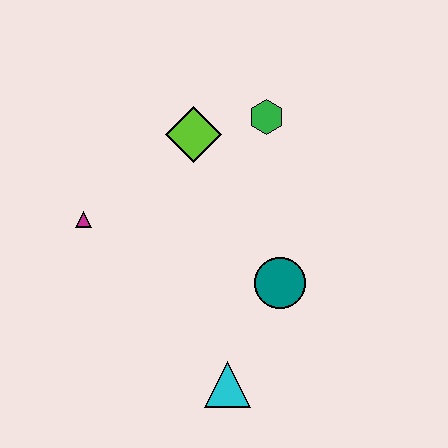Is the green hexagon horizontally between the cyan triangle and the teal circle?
Yes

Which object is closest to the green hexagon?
The lime diamond is closest to the green hexagon.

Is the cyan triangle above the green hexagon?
No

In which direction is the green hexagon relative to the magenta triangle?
The green hexagon is to the right of the magenta triangle.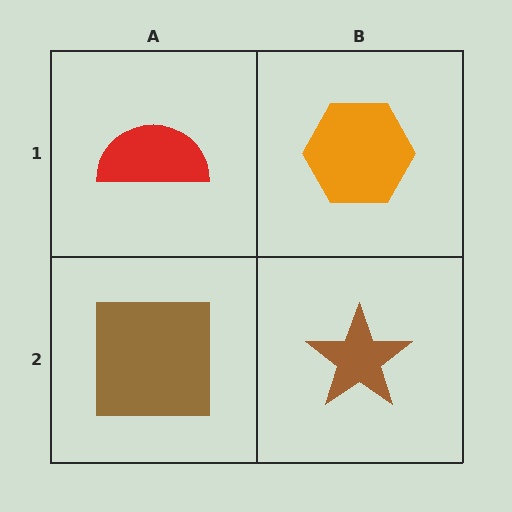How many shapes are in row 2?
2 shapes.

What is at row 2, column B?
A brown star.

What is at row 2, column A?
A brown square.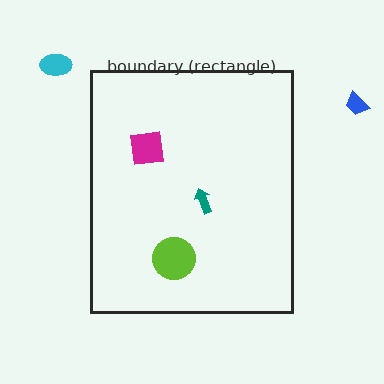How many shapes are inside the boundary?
3 inside, 2 outside.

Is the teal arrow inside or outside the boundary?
Inside.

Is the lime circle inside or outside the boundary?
Inside.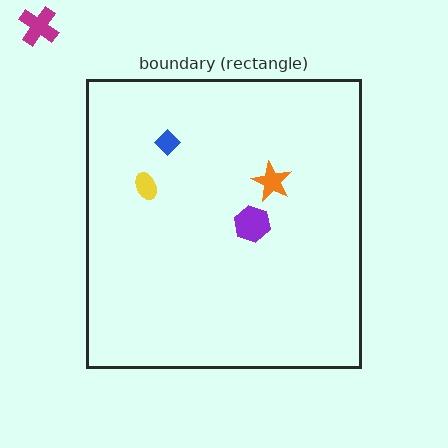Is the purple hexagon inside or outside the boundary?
Inside.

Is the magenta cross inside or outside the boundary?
Outside.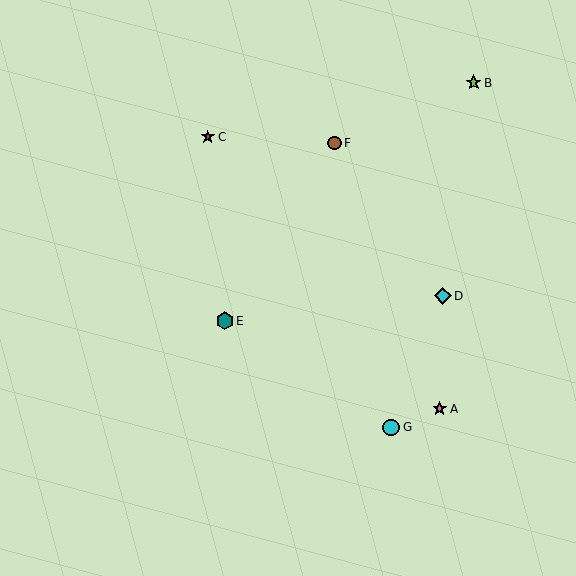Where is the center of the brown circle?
The center of the brown circle is at (334, 143).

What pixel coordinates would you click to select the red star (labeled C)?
Click at (208, 137) to select the red star C.